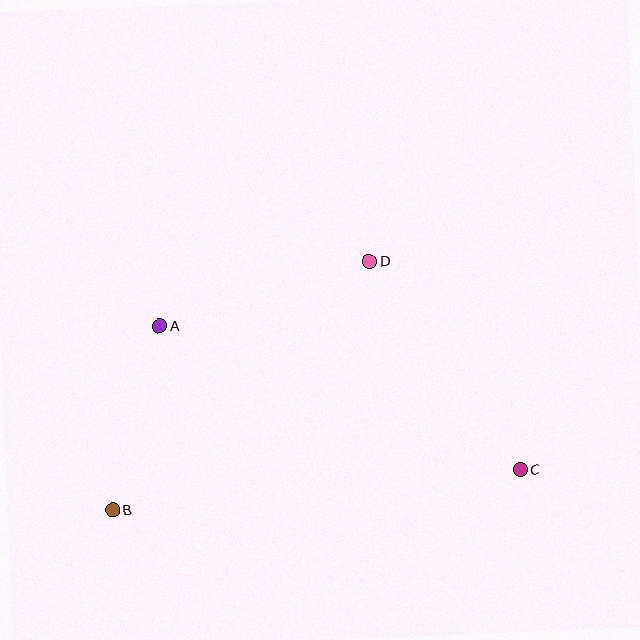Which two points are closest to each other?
Points A and B are closest to each other.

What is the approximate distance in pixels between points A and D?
The distance between A and D is approximately 219 pixels.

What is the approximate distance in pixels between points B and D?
The distance between B and D is approximately 357 pixels.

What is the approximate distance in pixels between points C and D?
The distance between C and D is approximately 257 pixels.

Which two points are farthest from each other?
Points B and C are farthest from each other.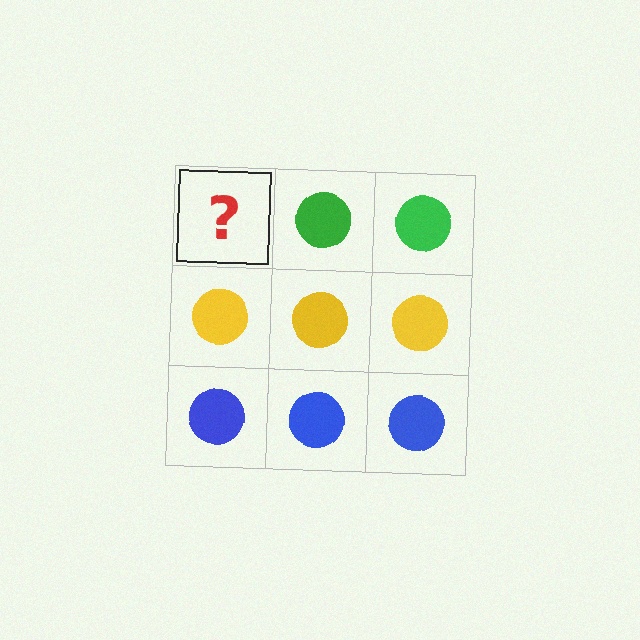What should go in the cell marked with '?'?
The missing cell should contain a green circle.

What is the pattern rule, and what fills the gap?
The rule is that each row has a consistent color. The gap should be filled with a green circle.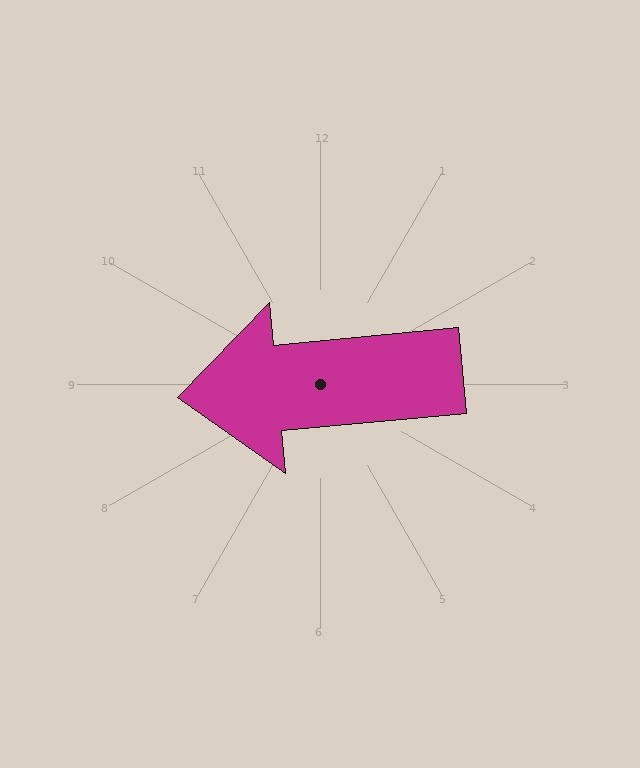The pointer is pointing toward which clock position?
Roughly 9 o'clock.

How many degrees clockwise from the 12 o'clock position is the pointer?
Approximately 265 degrees.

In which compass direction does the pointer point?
West.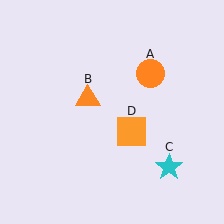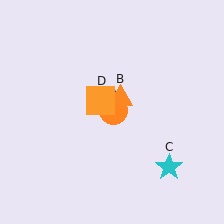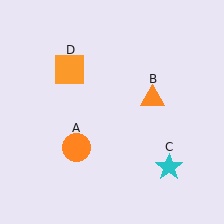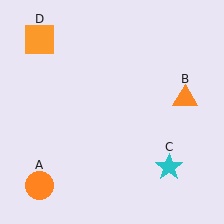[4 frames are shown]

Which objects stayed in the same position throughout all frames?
Cyan star (object C) remained stationary.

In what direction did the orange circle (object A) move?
The orange circle (object A) moved down and to the left.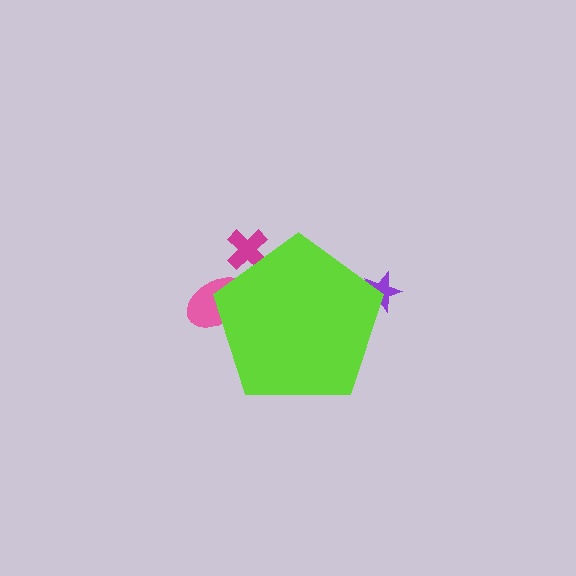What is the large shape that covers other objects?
A lime pentagon.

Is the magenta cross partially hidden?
Yes, the magenta cross is partially hidden behind the lime pentagon.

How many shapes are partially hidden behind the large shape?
3 shapes are partially hidden.